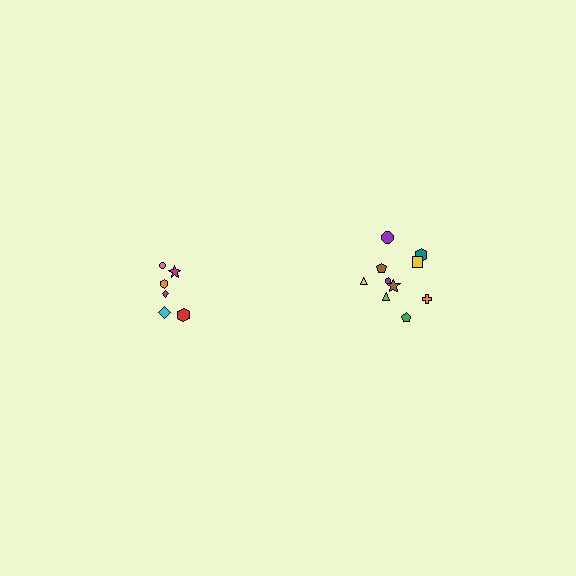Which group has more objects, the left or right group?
The right group.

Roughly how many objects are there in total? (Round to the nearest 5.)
Roughly 15 objects in total.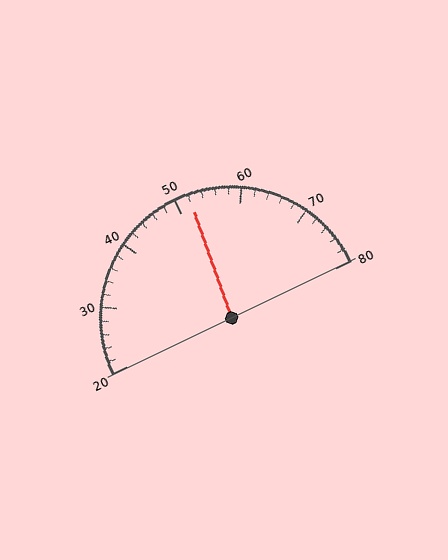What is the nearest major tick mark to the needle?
The nearest major tick mark is 50.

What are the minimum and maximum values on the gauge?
The gauge ranges from 20 to 80.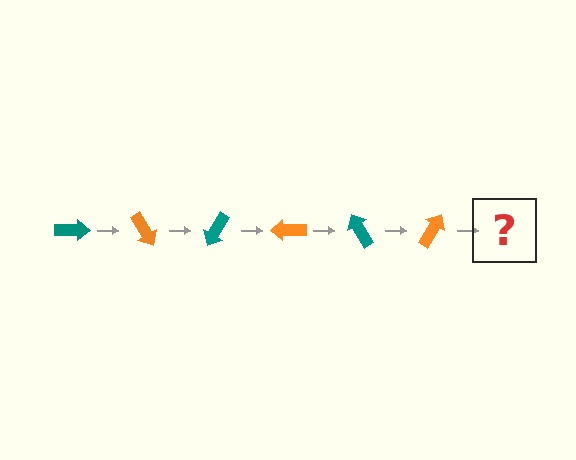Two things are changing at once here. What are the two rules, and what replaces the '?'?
The two rules are that it rotates 60 degrees each step and the color cycles through teal and orange. The '?' should be a teal arrow, rotated 360 degrees from the start.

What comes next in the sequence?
The next element should be a teal arrow, rotated 360 degrees from the start.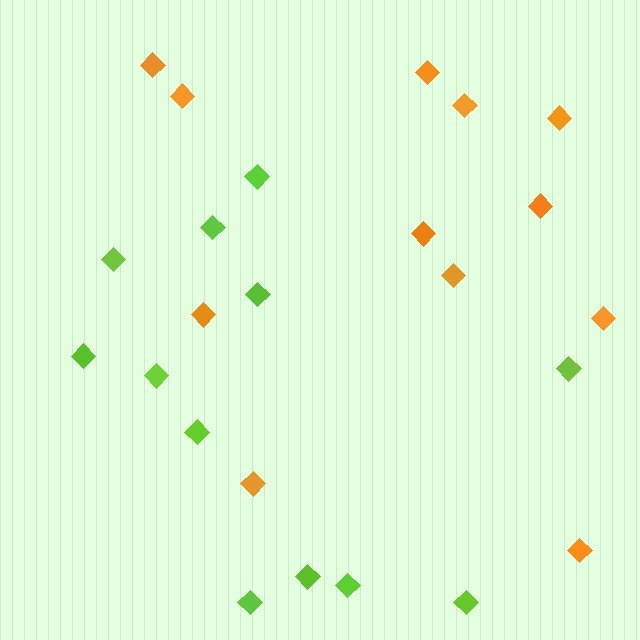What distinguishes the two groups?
There are 2 groups: one group of lime diamonds (12) and one group of orange diamonds (12).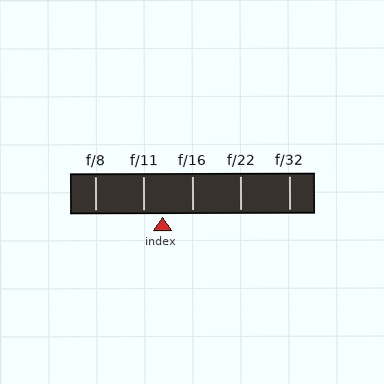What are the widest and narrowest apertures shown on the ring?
The widest aperture shown is f/8 and the narrowest is f/32.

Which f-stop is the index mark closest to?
The index mark is closest to f/11.